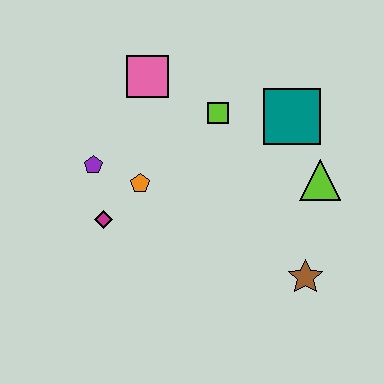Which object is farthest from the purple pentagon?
The brown star is farthest from the purple pentagon.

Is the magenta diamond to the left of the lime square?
Yes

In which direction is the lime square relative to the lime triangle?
The lime square is to the left of the lime triangle.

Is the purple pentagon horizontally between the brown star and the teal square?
No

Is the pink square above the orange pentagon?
Yes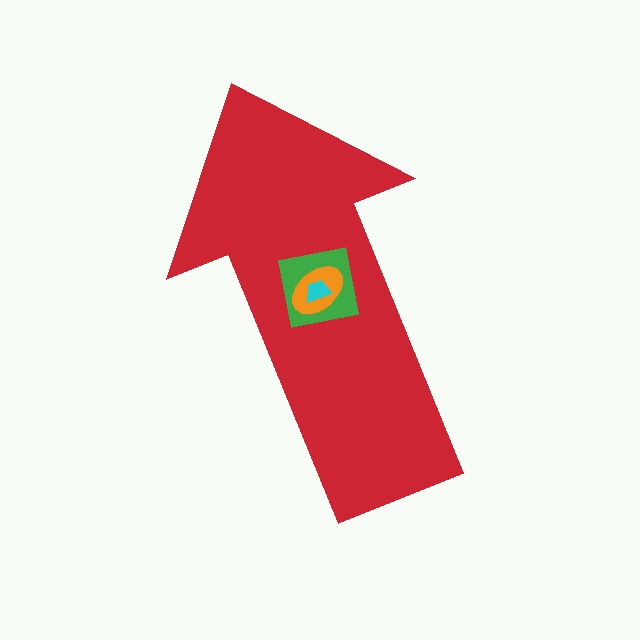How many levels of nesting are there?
4.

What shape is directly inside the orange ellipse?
The cyan trapezoid.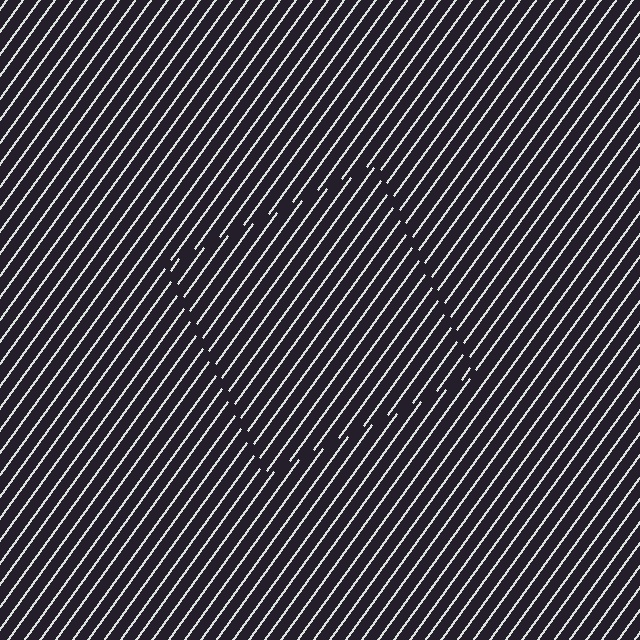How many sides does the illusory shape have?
4 sides — the line-ends trace a square.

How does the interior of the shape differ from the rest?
The interior of the shape contains the same grating, shifted by half a period — the contour is defined by the phase discontinuity where line-ends from the inner and outer gratings abut.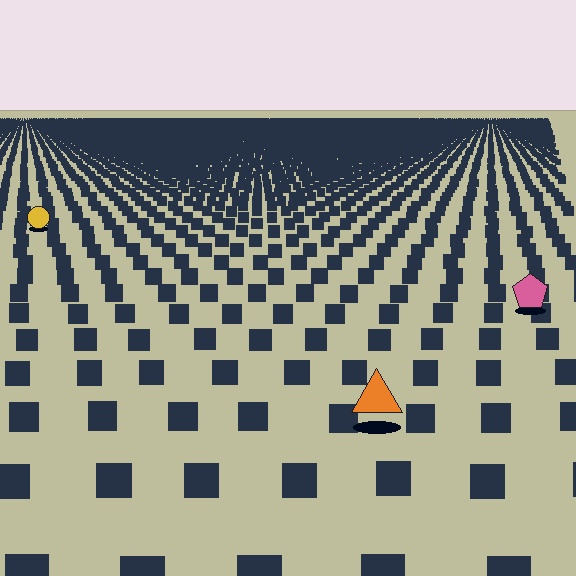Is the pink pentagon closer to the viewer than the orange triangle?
No. The orange triangle is closer — you can tell from the texture gradient: the ground texture is coarser near it.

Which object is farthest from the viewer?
The yellow circle is farthest from the viewer. It appears smaller and the ground texture around it is denser.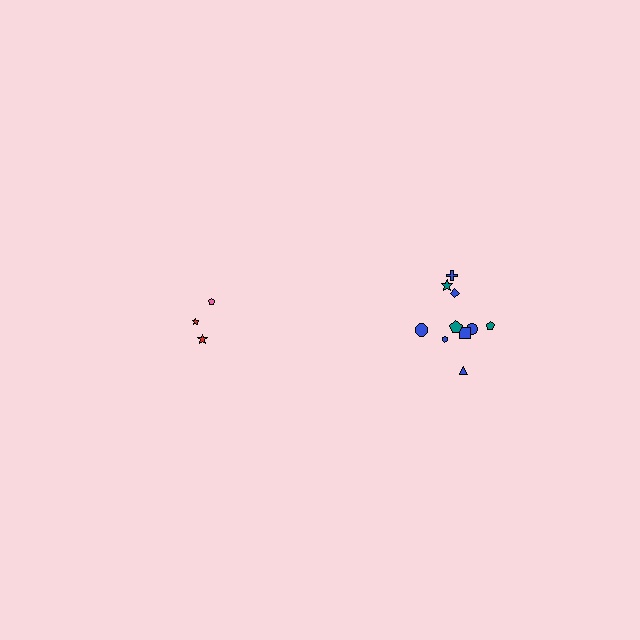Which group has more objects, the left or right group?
The right group.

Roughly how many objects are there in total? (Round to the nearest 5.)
Roughly 15 objects in total.